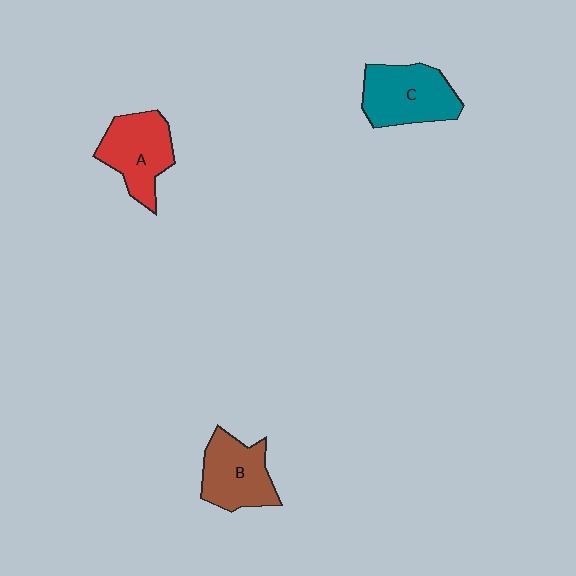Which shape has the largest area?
Shape C (teal).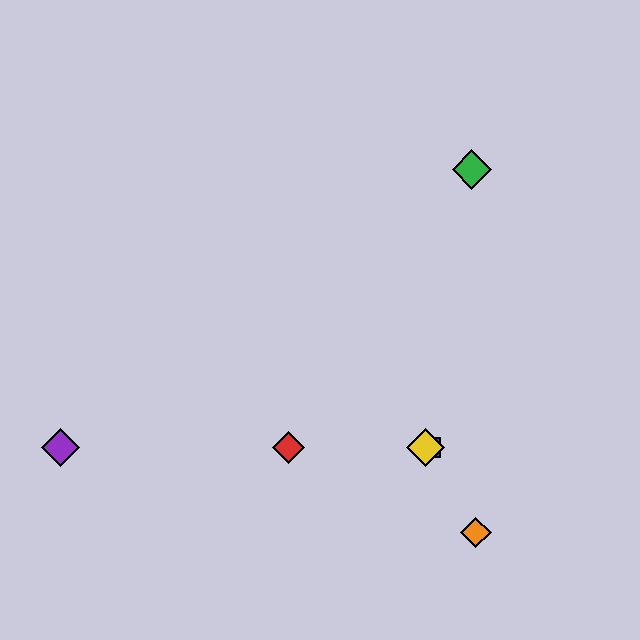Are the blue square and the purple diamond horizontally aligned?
Yes, both are at y≈448.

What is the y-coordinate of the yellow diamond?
The yellow diamond is at y≈448.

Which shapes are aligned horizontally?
The red diamond, the blue square, the yellow diamond, the purple diamond are aligned horizontally.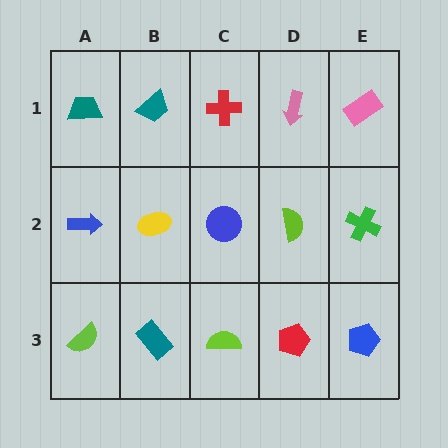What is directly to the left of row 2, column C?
A yellow ellipse.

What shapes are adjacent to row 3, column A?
A blue arrow (row 2, column A), a teal rectangle (row 3, column B).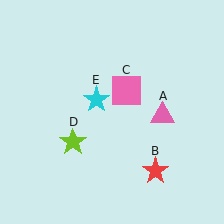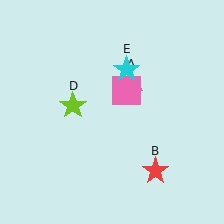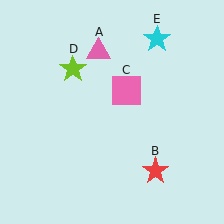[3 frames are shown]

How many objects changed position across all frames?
3 objects changed position: pink triangle (object A), lime star (object D), cyan star (object E).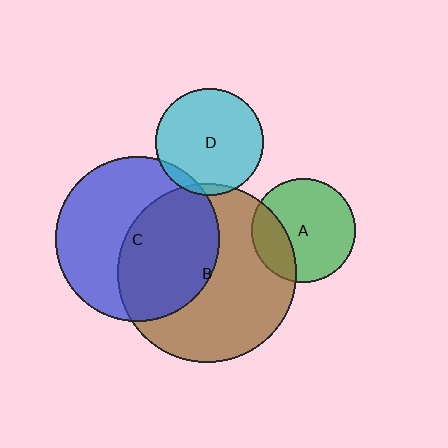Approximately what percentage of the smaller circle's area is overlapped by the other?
Approximately 5%.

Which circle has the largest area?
Circle B (brown).